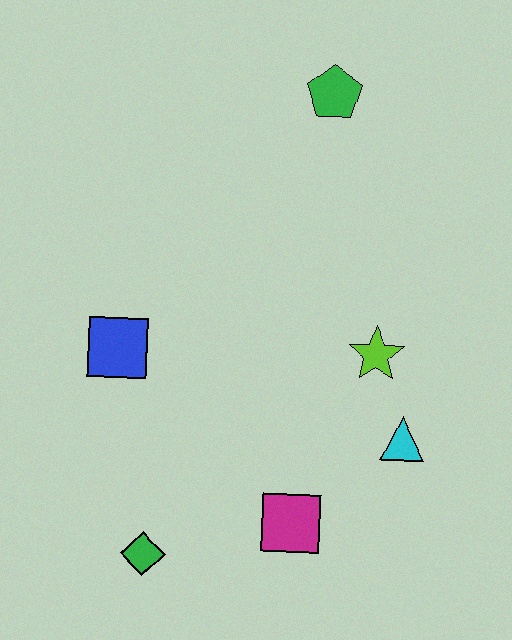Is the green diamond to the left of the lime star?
Yes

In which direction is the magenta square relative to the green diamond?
The magenta square is to the right of the green diamond.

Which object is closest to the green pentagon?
The lime star is closest to the green pentagon.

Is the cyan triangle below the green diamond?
No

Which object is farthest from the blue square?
The green pentagon is farthest from the blue square.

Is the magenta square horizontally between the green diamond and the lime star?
Yes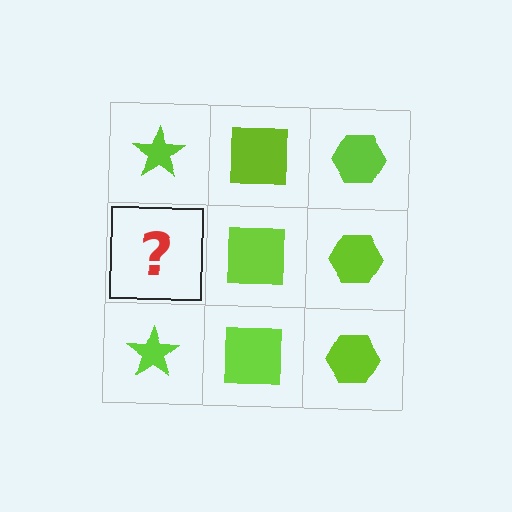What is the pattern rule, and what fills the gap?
The rule is that each column has a consistent shape. The gap should be filled with a lime star.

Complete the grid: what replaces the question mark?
The question mark should be replaced with a lime star.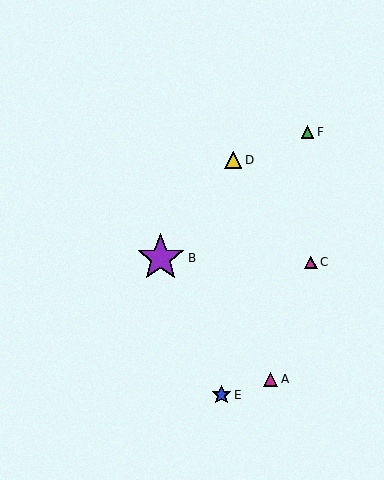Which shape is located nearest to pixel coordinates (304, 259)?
The magenta triangle (labeled C) at (311, 262) is nearest to that location.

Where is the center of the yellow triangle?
The center of the yellow triangle is at (233, 160).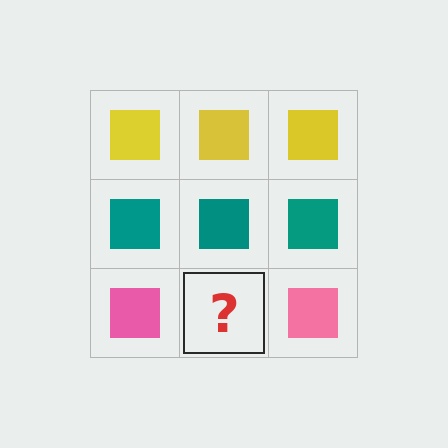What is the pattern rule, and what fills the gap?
The rule is that each row has a consistent color. The gap should be filled with a pink square.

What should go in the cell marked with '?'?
The missing cell should contain a pink square.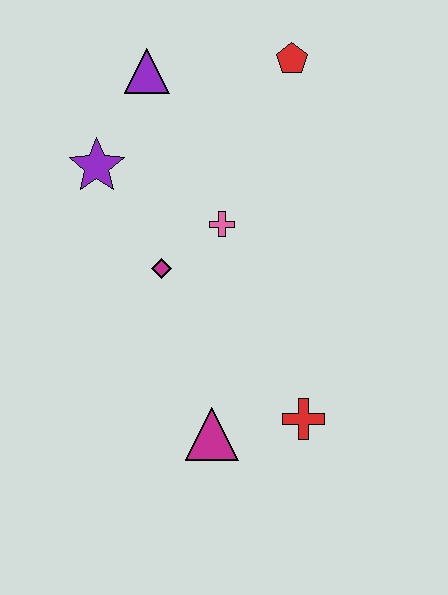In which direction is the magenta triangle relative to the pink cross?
The magenta triangle is below the pink cross.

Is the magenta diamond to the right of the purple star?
Yes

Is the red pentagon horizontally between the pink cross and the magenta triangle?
No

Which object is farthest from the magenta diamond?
The red pentagon is farthest from the magenta diamond.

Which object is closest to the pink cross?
The magenta diamond is closest to the pink cross.